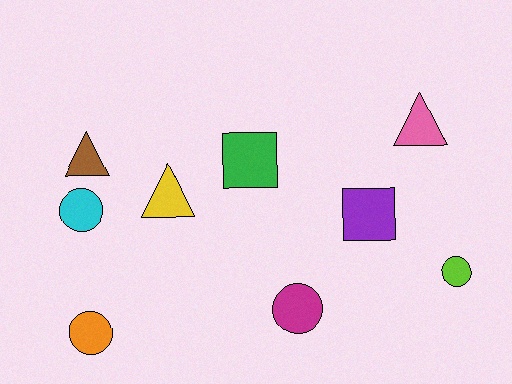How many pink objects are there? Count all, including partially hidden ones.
There is 1 pink object.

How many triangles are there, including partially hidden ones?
There are 3 triangles.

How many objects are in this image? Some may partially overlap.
There are 9 objects.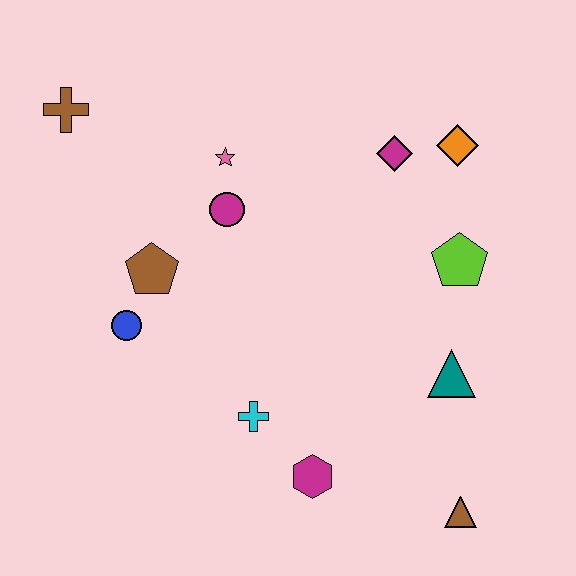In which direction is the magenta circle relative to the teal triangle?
The magenta circle is to the left of the teal triangle.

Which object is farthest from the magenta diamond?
The brown triangle is farthest from the magenta diamond.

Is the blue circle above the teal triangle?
Yes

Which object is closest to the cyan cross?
The magenta hexagon is closest to the cyan cross.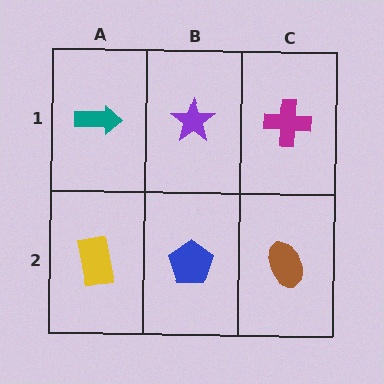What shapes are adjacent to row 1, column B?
A blue pentagon (row 2, column B), a teal arrow (row 1, column A), a magenta cross (row 1, column C).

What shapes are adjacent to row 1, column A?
A yellow rectangle (row 2, column A), a purple star (row 1, column B).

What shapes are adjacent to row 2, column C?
A magenta cross (row 1, column C), a blue pentagon (row 2, column B).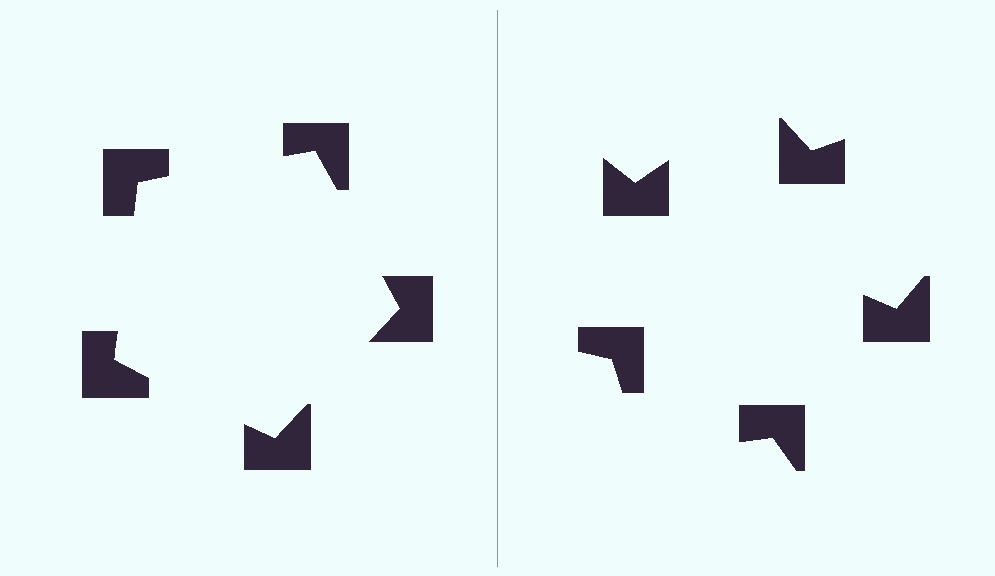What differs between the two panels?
The notched squares are positioned identically on both sides; only the wedge orientations differ. On the left they align to a pentagon; on the right they are misaligned.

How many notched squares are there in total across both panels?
10 — 5 on each side.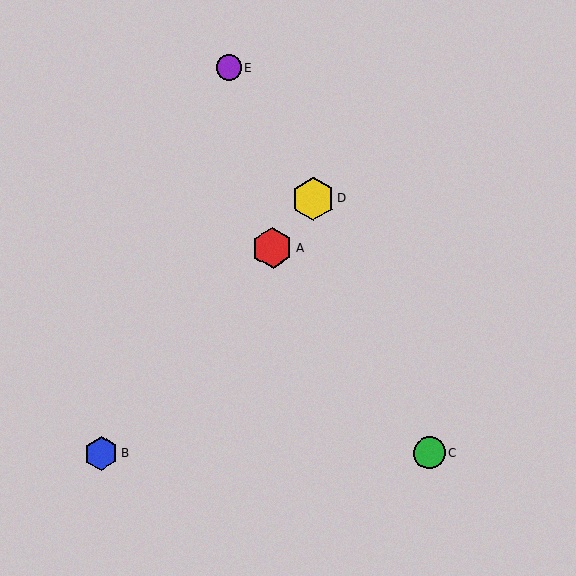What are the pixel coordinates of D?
Object D is at (313, 199).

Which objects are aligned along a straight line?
Objects A, B, D are aligned along a straight line.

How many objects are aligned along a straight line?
3 objects (A, B, D) are aligned along a straight line.